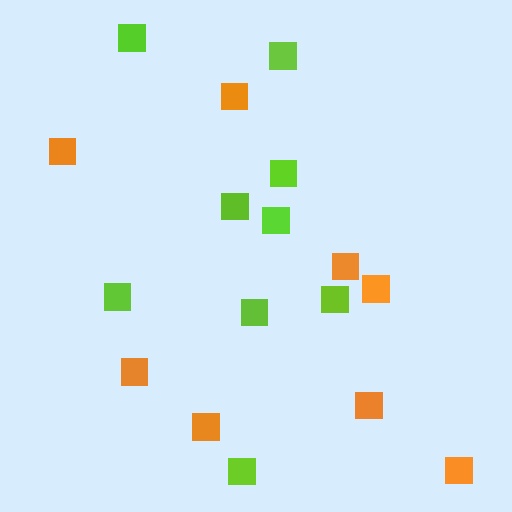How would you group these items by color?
There are 2 groups: one group of orange squares (8) and one group of lime squares (9).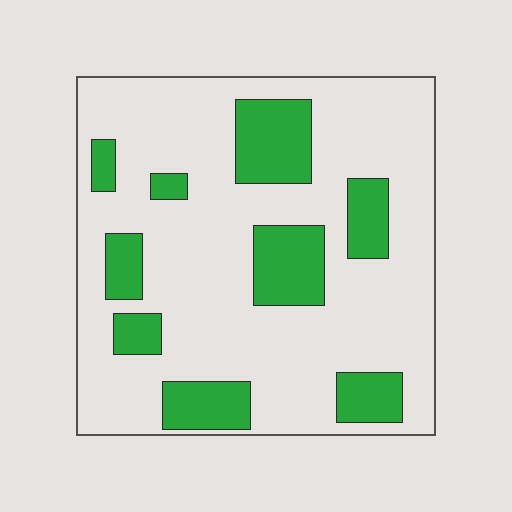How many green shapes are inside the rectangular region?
9.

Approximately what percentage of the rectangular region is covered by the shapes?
Approximately 25%.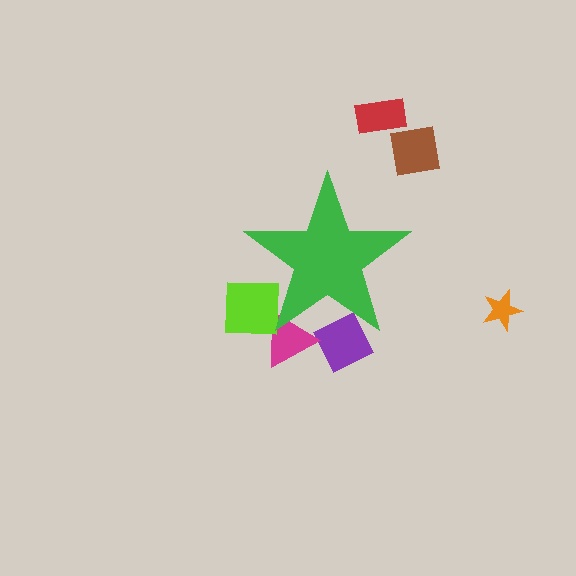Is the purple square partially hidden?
Yes, the purple square is partially hidden behind the green star.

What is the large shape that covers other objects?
A green star.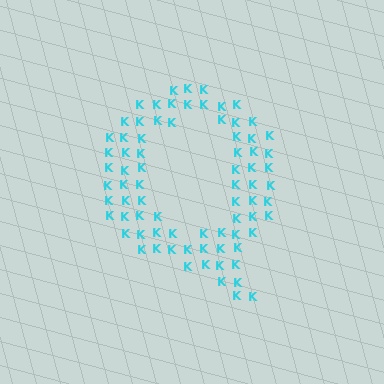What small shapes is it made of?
It is made of small letter K's.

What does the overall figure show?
The overall figure shows the letter Q.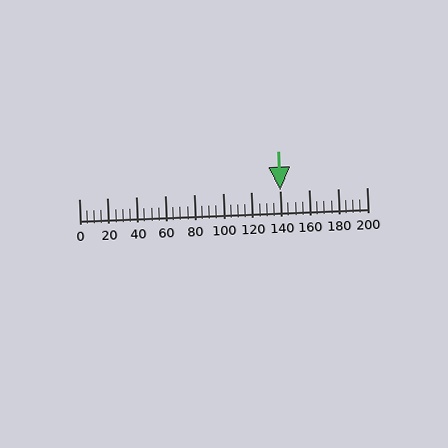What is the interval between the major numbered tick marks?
The major tick marks are spaced 20 units apart.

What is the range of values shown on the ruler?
The ruler shows values from 0 to 200.